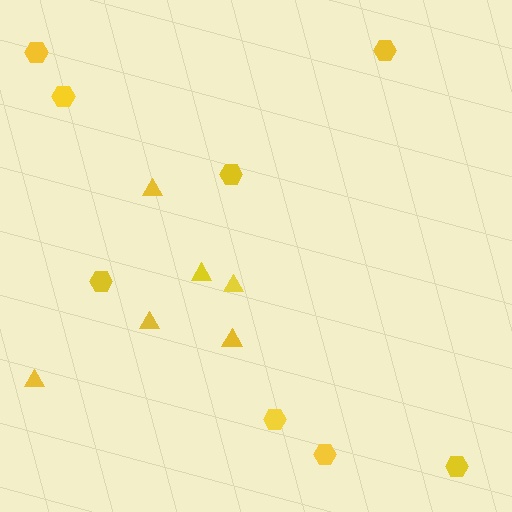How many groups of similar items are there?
There are 2 groups: one group of triangles (6) and one group of hexagons (8).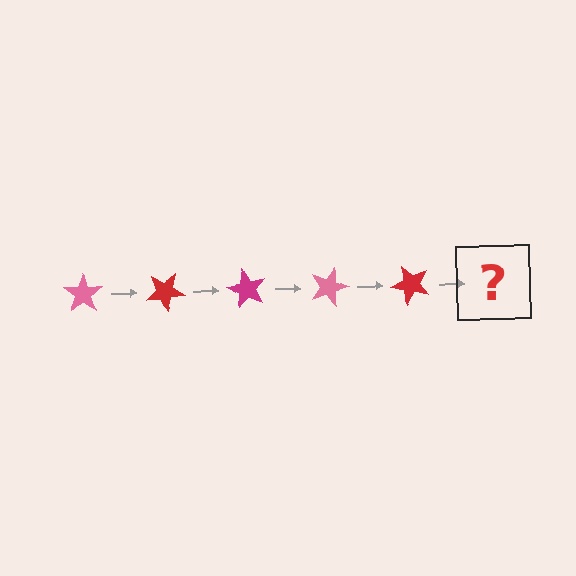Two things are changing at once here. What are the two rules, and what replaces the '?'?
The two rules are that it rotates 30 degrees each step and the color cycles through pink, red, and magenta. The '?' should be a magenta star, rotated 150 degrees from the start.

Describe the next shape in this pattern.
It should be a magenta star, rotated 150 degrees from the start.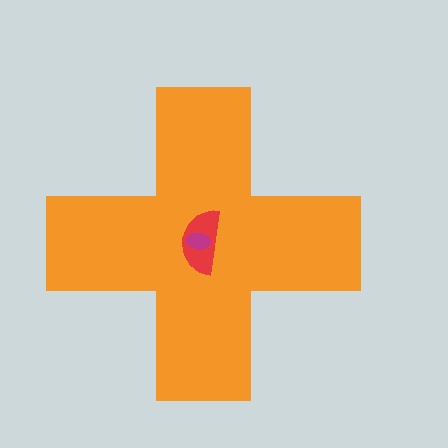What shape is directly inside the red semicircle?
The magenta ellipse.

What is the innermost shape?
The magenta ellipse.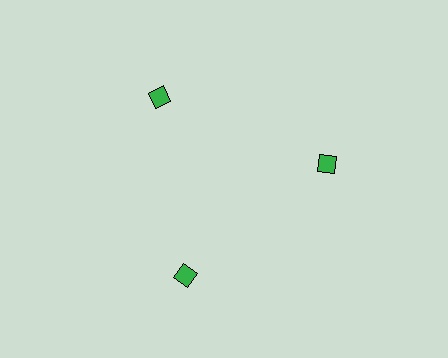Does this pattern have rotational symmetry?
Yes, this pattern has 3-fold rotational symmetry. It looks the same after rotating 120 degrees around the center.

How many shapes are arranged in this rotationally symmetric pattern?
There are 3 shapes, arranged in 3 groups of 1.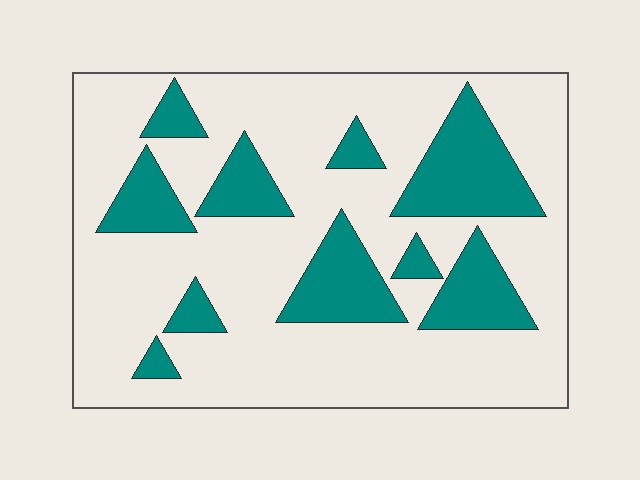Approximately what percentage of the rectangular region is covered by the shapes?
Approximately 25%.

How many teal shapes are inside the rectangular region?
10.